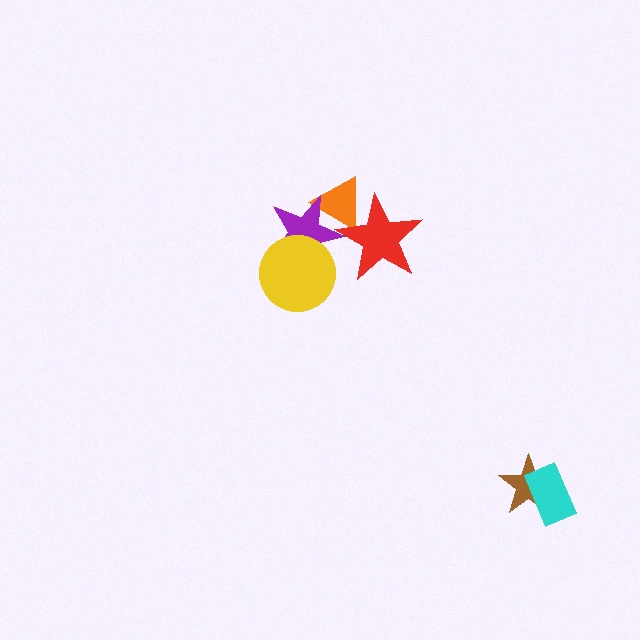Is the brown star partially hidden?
Yes, it is partially covered by another shape.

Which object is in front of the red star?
The purple star is in front of the red star.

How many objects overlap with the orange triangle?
2 objects overlap with the orange triangle.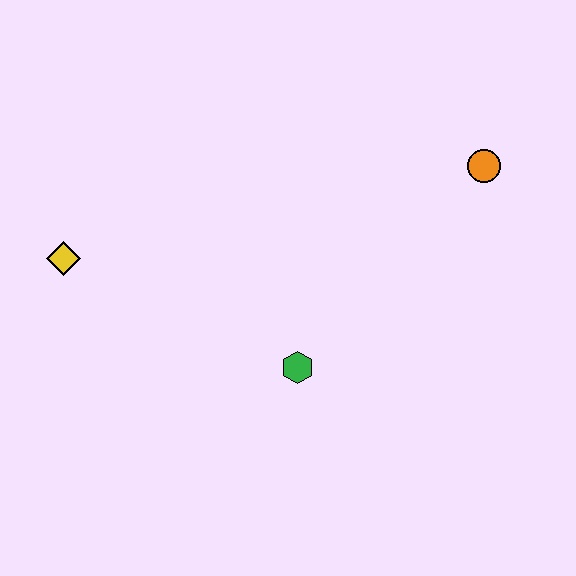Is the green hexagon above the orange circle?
No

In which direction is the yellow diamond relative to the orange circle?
The yellow diamond is to the left of the orange circle.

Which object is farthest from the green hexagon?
The orange circle is farthest from the green hexagon.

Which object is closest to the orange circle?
The green hexagon is closest to the orange circle.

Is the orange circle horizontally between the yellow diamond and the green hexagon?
No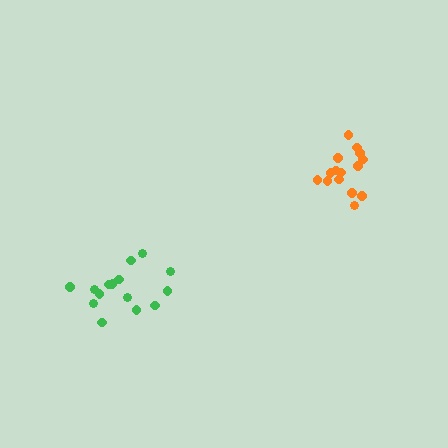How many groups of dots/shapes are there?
There are 2 groups.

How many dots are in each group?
Group 1: 15 dots, Group 2: 15 dots (30 total).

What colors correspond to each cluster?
The clusters are colored: green, orange.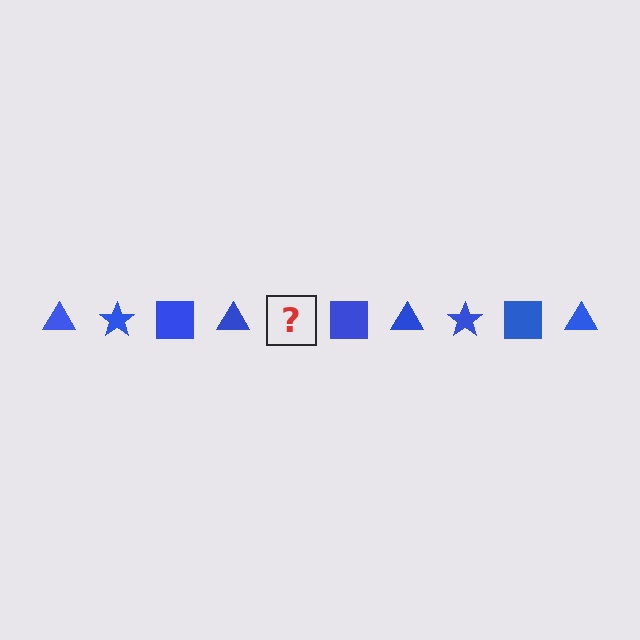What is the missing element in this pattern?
The missing element is a blue star.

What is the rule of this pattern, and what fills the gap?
The rule is that the pattern cycles through triangle, star, square shapes in blue. The gap should be filled with a blue star.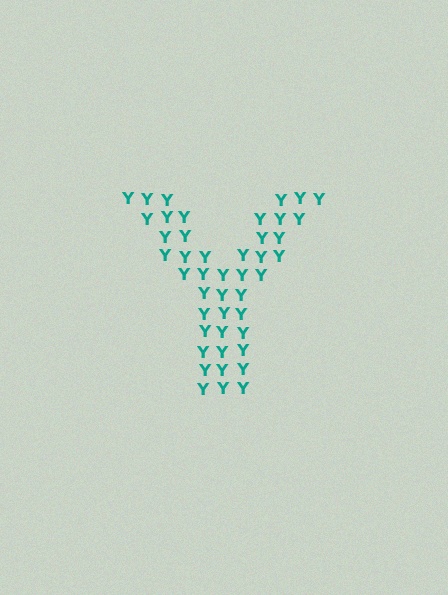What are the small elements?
The small elements are letter Y's.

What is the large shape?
The large shape is the letter Y.